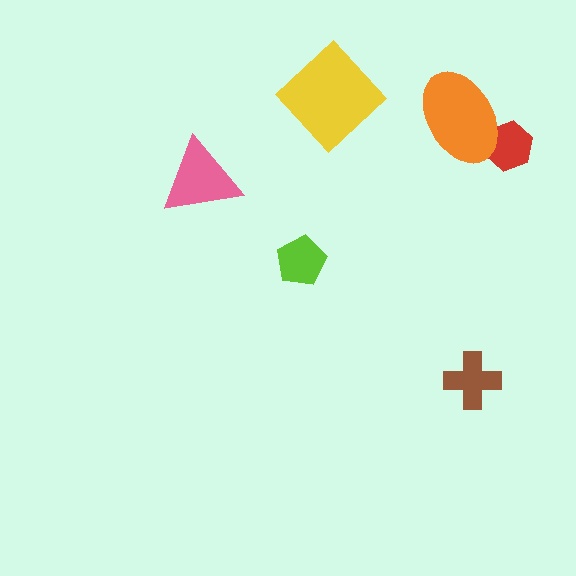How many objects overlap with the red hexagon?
1 object overlaps with the red hexagon.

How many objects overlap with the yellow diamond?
0 objects overlap with the yellow diamond.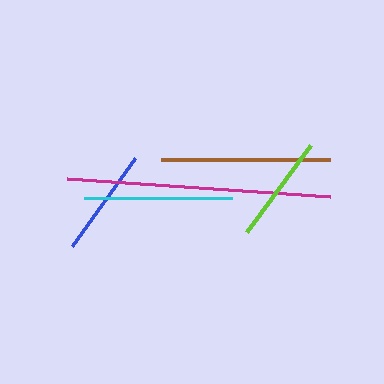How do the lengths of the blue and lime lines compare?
The blue and lime lines are approximately the same length.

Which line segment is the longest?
The magenta line is the longest at approximately 263 pixels.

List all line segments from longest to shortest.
From longest to shortest: magenta, brown, cyan, blue, lime.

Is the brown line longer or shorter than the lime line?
The brown line is longer than the lime line.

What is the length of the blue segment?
The blue segment is approximately 108 pixels long.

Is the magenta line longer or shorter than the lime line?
The magenta line is longer than the lime line.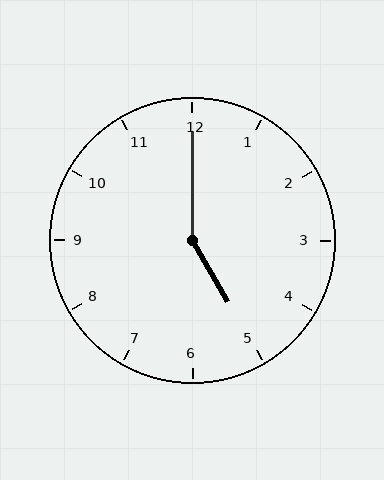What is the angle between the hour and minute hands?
Approximately 150 degrees.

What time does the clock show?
5:00.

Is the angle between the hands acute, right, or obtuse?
It is obtuse.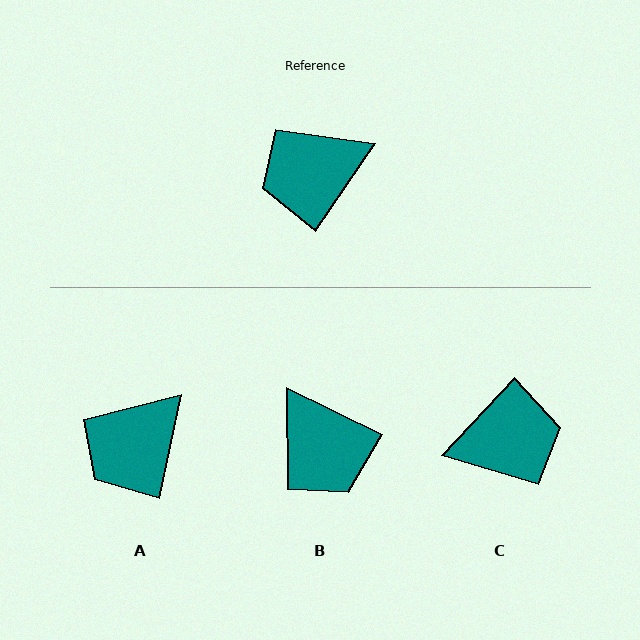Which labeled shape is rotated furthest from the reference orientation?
C, about 171 degrees away.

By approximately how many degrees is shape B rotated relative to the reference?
Approximately 98 degrees counter-clockwise.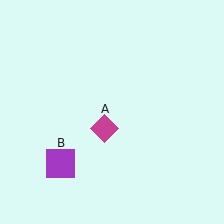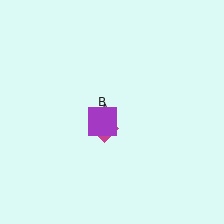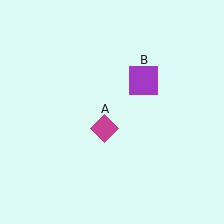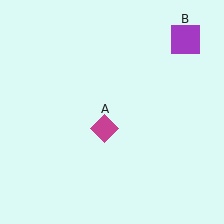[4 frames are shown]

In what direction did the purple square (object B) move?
The purple square (object B) moved up and to the right.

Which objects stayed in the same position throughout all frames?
Magenta diamond (object A) remained stationary.